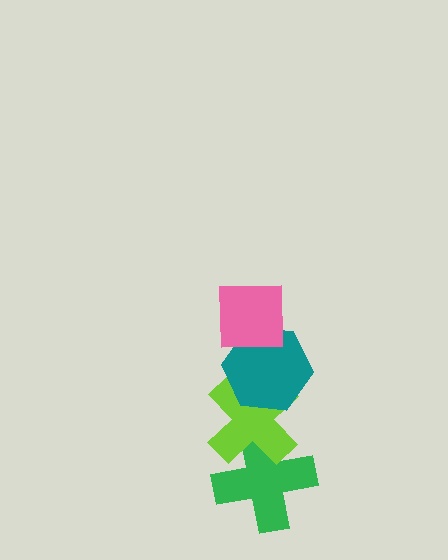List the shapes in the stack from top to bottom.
From top to bottom: the pink square, the teal hexagon, the lime cross, the green cross.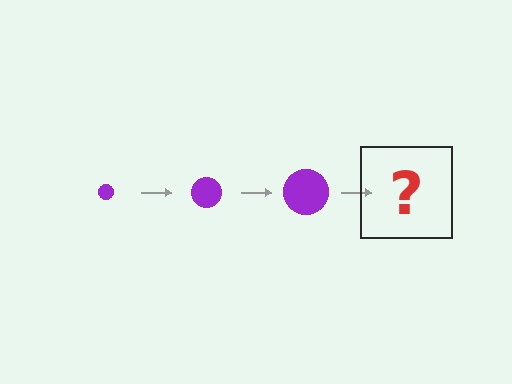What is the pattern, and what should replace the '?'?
The pattern is that the circle gets progressively larger each step. The '?' should be a purple circle, larger than the previous one.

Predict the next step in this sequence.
The next step is a purple circle, larger than the previous one.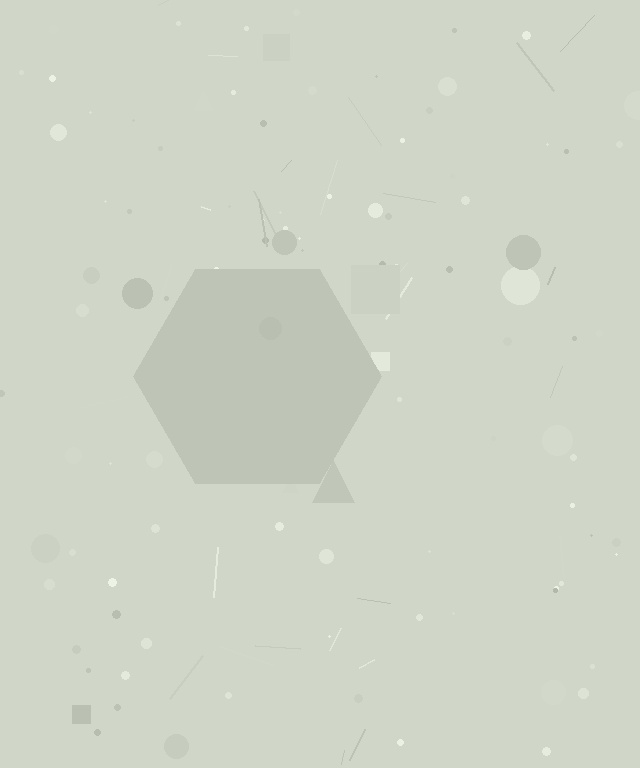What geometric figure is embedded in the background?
A hexagon is embedded in the background.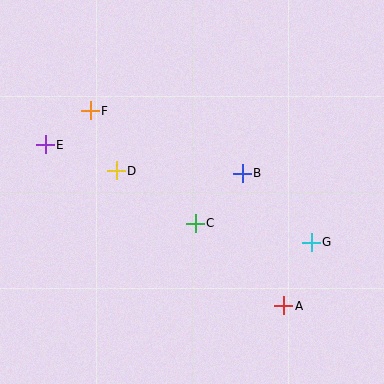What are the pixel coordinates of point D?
Point D is at (116, 171).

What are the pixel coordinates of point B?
Point B is at (242, 173).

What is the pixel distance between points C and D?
The distance between C and D is 95 pixels.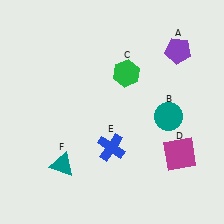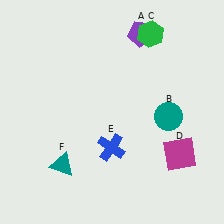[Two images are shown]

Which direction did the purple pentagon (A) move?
The purple pentagon (A) moved left.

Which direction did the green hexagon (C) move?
The green hexagon (C) moved up.